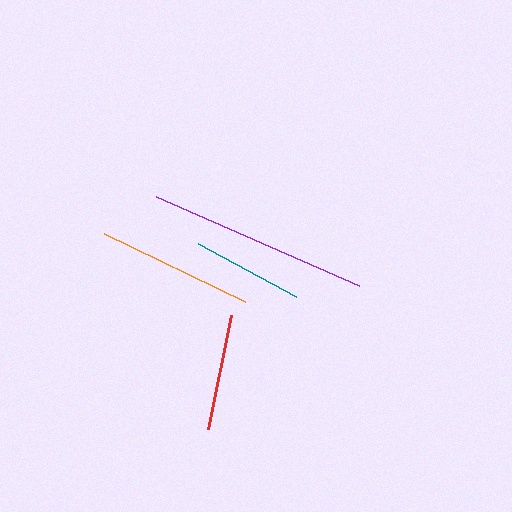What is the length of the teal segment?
The teal segment is approximately 111 pixels long.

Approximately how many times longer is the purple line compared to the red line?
The purple line is approximately 1.9 times the length of the red line.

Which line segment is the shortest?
The teal line is the shortest at approximately 111 pixels.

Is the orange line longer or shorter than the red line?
The orange line is longer than the red line.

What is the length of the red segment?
The red segment is approximately 117 pixels long.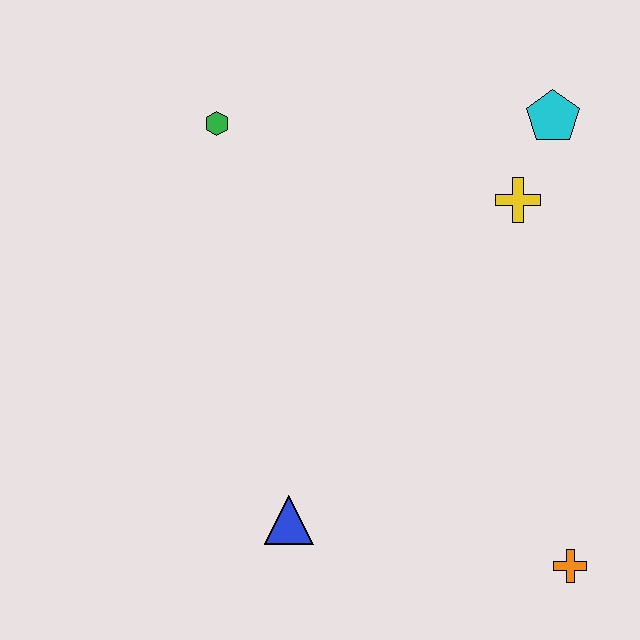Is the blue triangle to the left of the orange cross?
Yes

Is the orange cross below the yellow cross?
Yes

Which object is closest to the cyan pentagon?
The yellow cross is closest to the cyan pentagon.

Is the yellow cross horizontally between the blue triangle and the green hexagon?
No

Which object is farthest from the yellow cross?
The blue triangle is farthest from the yellow cross.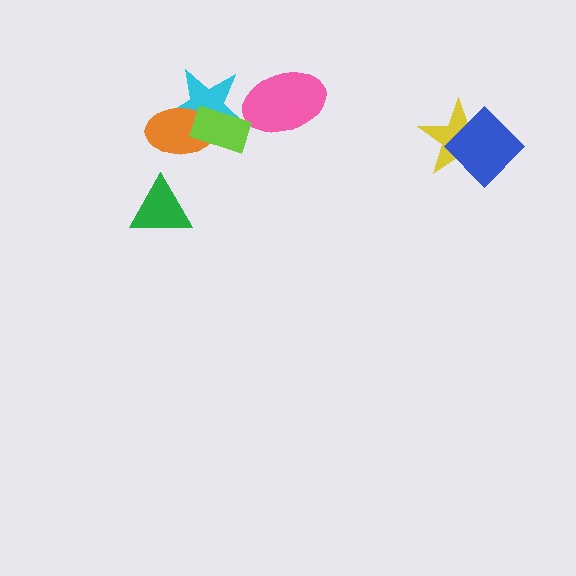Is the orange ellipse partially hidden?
Yes, it is partially covered by another shape.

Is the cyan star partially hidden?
Yes, it is partially covered by another shape.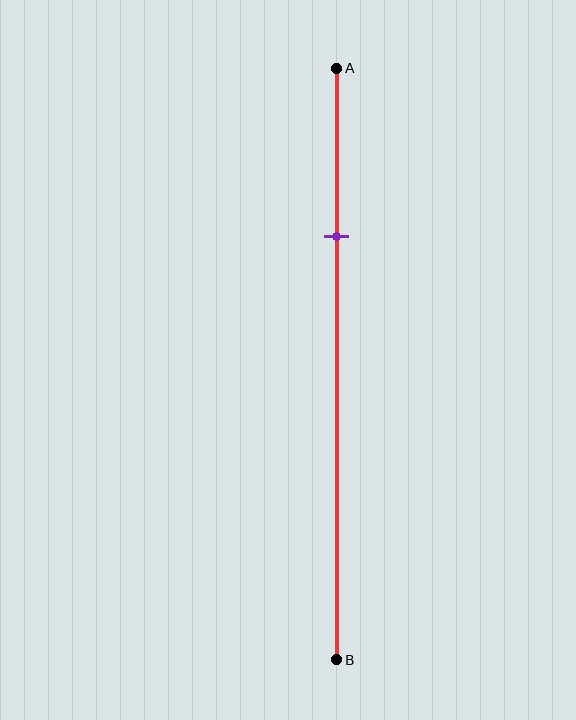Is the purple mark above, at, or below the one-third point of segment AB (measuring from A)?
The purple mark is above the one-third point of segment AB.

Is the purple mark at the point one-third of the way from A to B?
No, the mark is at about 30% from A, not at the 33% one-third point.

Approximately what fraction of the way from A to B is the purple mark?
The purple mark is approximately 30% of the way from A to B.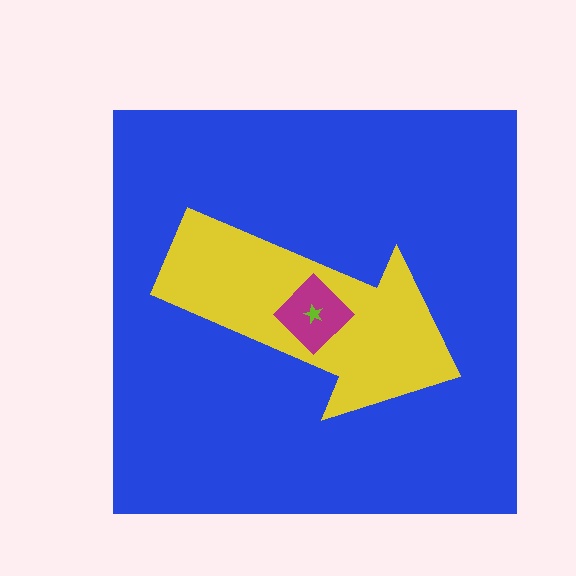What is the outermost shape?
The blue square.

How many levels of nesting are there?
4.